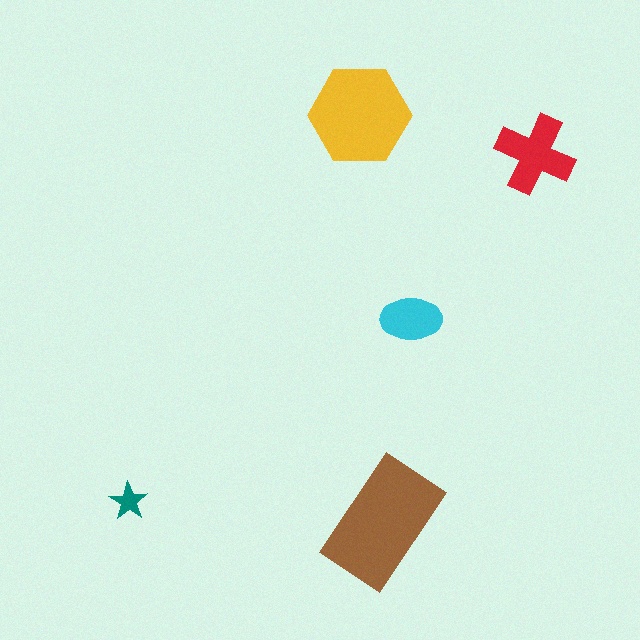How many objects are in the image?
There are 5 objects in the image.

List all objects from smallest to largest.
The teal star, the cyan ellipse, the red cross, the yellow hexagon, the brown rectangle.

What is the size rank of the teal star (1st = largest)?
5th.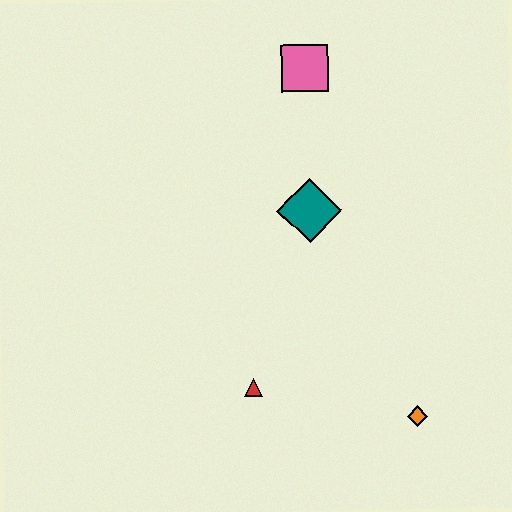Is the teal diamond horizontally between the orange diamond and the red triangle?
Yes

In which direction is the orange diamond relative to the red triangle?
The orange diamond is to the right of the red triangle.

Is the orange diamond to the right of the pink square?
Yes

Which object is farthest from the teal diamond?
The orange diamond is farthest from the teal diamond.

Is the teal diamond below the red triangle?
No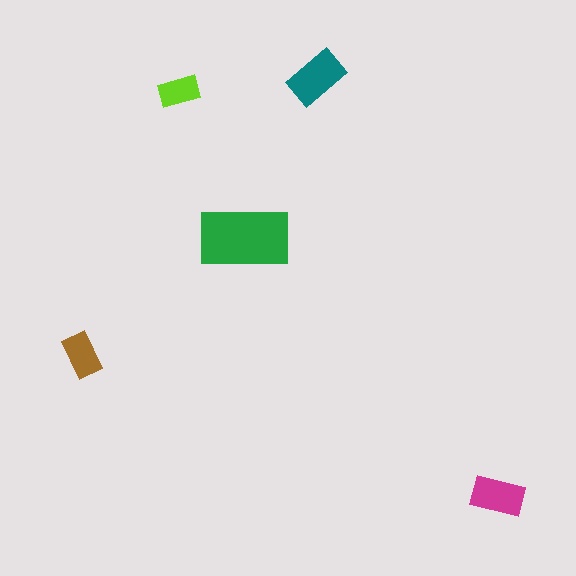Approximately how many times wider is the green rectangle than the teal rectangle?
About 1.5 times wider.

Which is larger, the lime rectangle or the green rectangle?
The green one.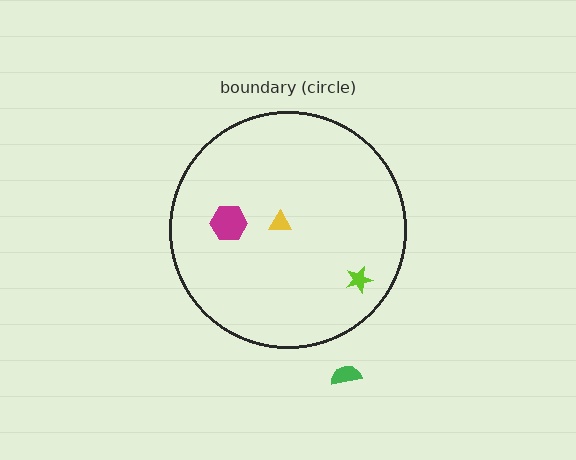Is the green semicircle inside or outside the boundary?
Outside.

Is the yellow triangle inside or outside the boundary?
Inside.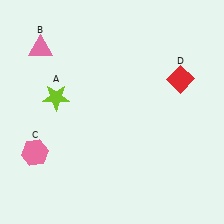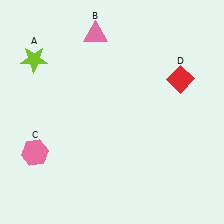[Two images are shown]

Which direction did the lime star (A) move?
The lime star (A) moved up.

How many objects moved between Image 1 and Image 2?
2 objects moved between the two images.